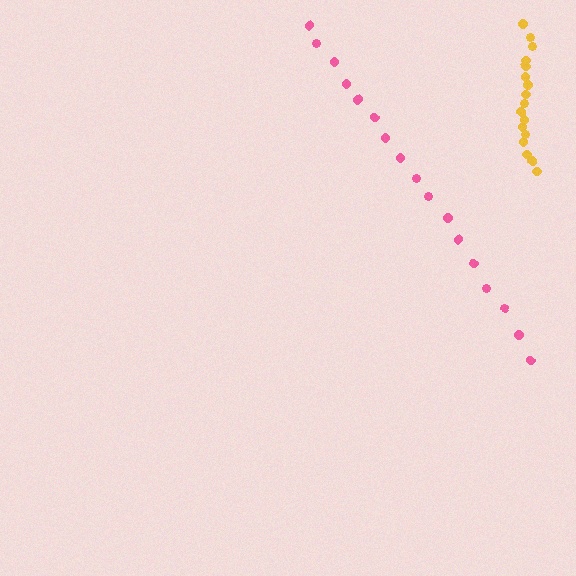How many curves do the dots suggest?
There are 2 distinct paths.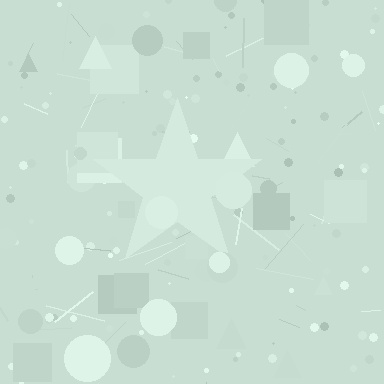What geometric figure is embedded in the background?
A star is embedded in the background.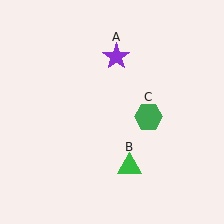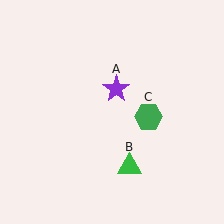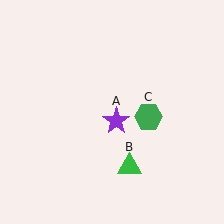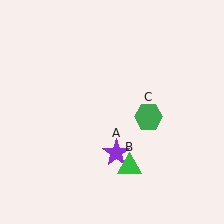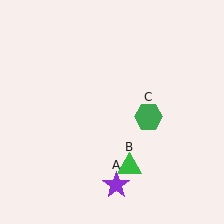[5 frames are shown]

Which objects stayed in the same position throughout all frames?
Green triangle (object B) and green hexagon (object C) remained stationary.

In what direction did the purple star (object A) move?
The purple star (object A) moved down.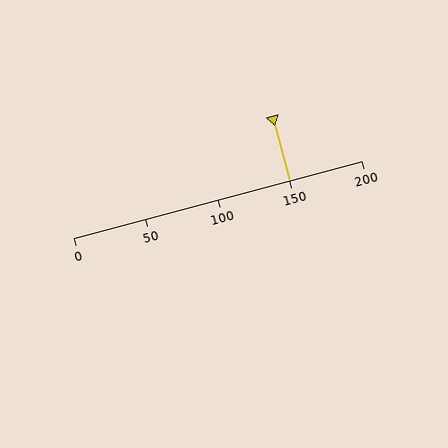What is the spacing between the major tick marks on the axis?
The major ticks are spaced 50 apart.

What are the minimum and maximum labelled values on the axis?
The axis runs from 0 to 200.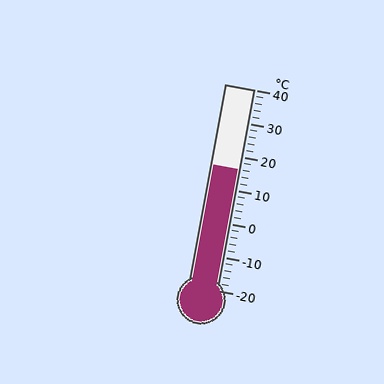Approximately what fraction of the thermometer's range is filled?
The thermometer is filled to approximately 60% of its range.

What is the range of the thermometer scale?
The thermometer scale ranges from -20°C to 40°C.